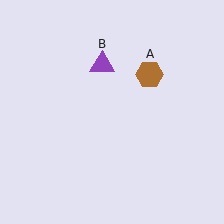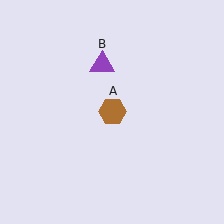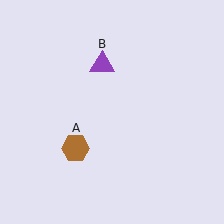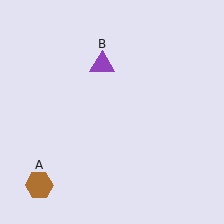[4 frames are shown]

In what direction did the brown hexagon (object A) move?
The brown hexagon (object A) moved down and to the left.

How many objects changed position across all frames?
1 object changed position: brown hexagon (object A).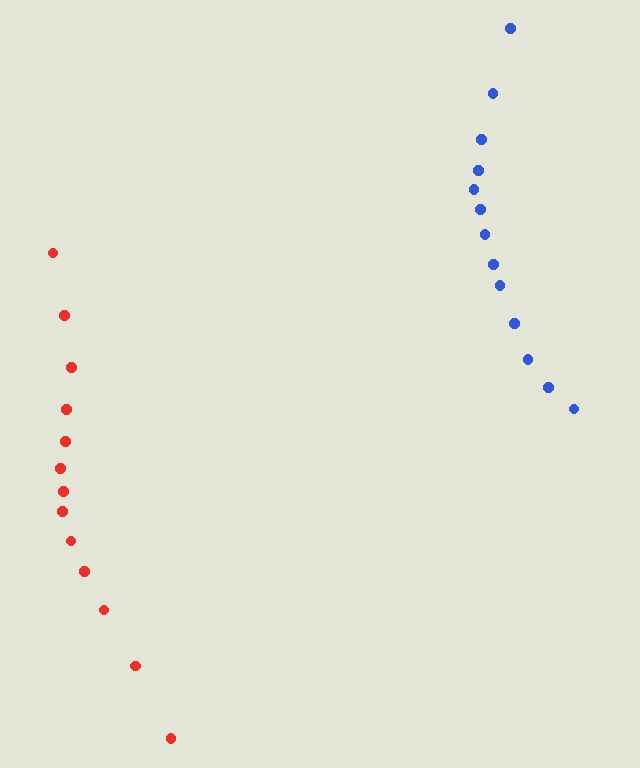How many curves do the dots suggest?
There are 2 distinct paths.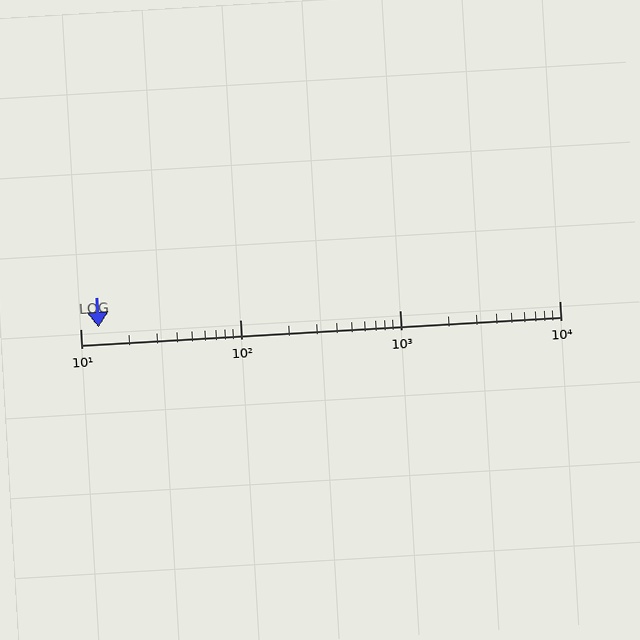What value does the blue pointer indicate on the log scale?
The pointer indicates approximately 13.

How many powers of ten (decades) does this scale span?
The scale spans 3 decades, from 10 to 10000.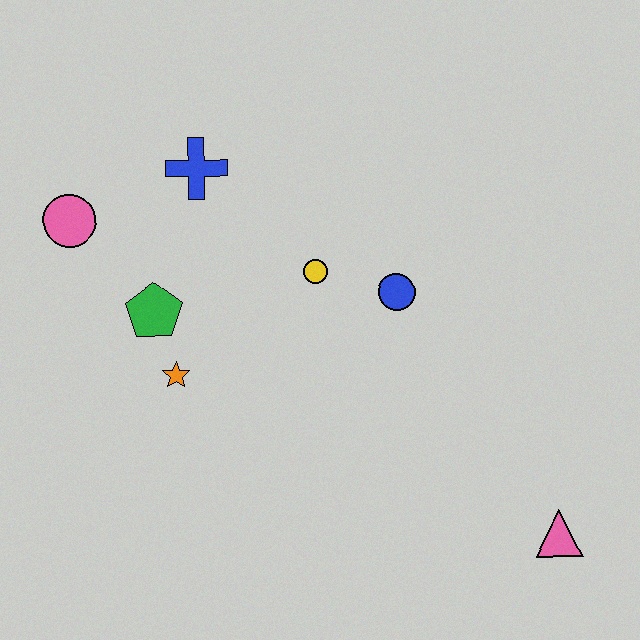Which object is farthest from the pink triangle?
The pink circle is farthest from the pink triangle.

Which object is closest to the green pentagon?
The orange star is closest to the green pentagon.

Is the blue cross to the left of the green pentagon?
No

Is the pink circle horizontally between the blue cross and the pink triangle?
No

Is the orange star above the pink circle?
No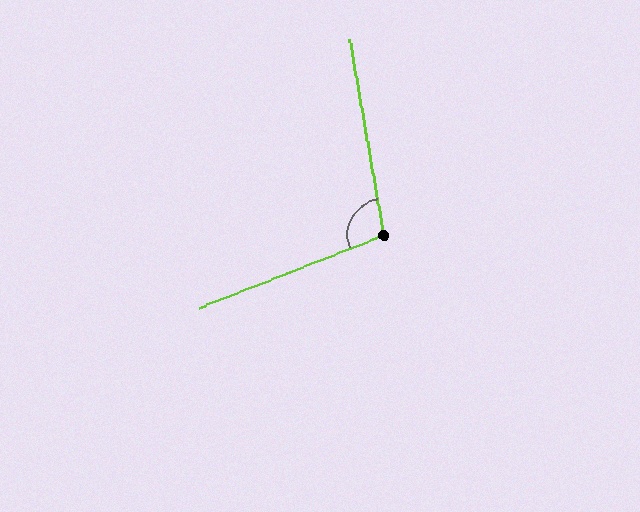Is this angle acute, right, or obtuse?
It is obtuse.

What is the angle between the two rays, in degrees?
Approximately 102 degrees.